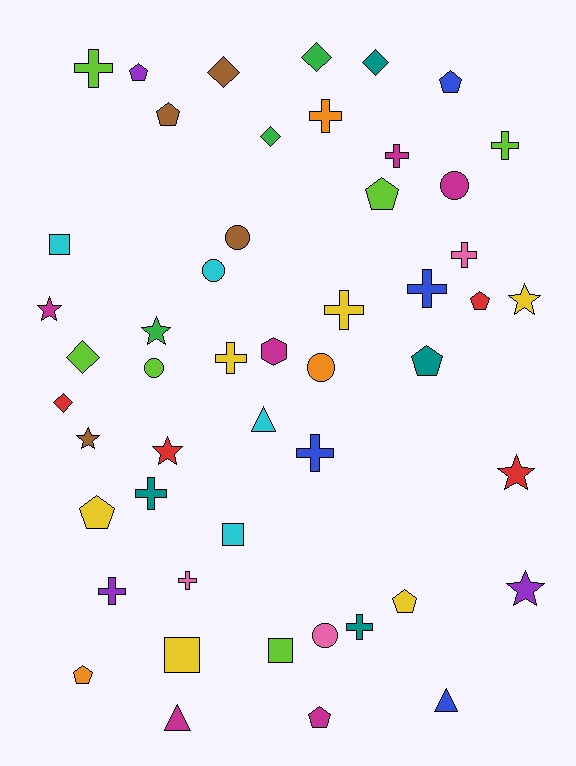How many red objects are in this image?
There are 4 red objects.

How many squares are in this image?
There are 4 squares.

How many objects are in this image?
There are 50 objects.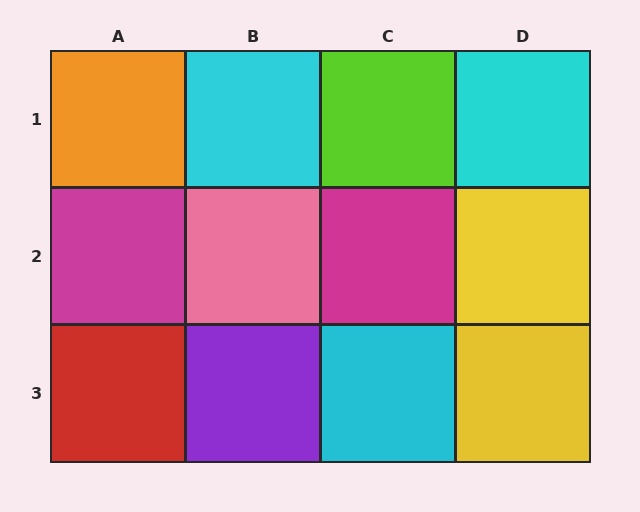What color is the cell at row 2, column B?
Pink.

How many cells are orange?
1 cell is orange.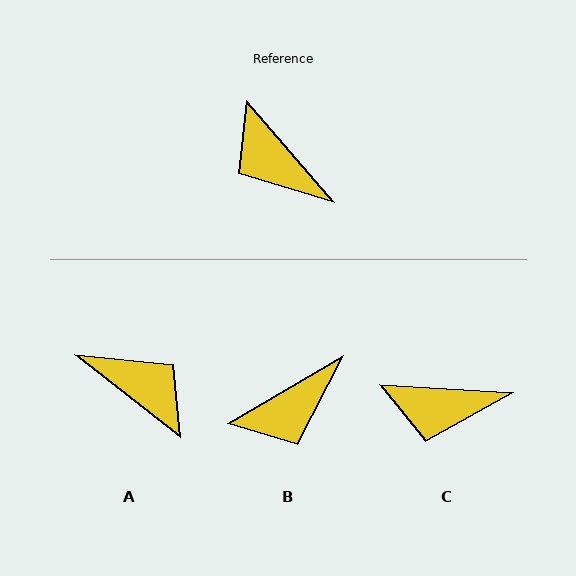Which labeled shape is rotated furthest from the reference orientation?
A, about 169 degrees away.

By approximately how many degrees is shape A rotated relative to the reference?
Approximately 169 degrees clockwise.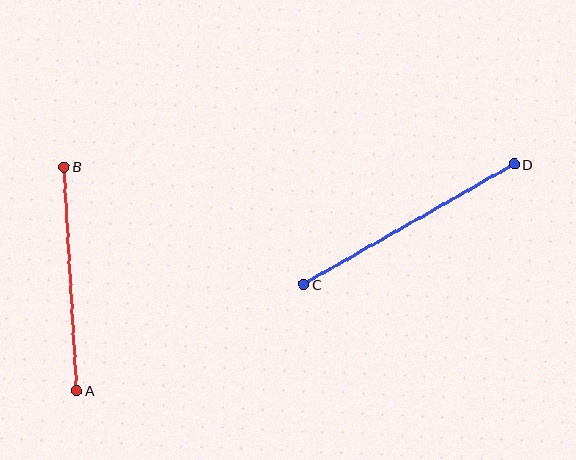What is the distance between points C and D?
The distance is approximately 242 pixels.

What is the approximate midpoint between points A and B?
The midpoint is at approximately (70, 279) pixels.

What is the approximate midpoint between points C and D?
The midpoint is at approximately (409, 224) pixels.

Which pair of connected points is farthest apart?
Points C and D are farthest apart.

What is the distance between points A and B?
The distance is approximately 224 pixels.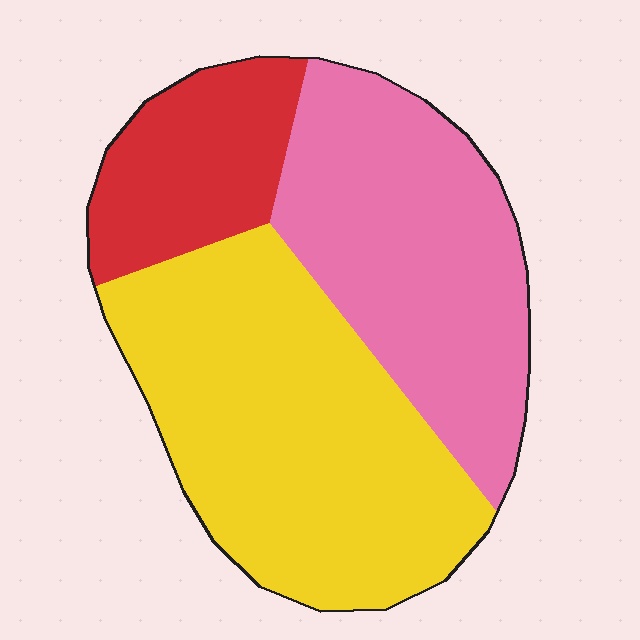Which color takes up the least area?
Red, at roughly 15%.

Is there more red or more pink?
Pink.